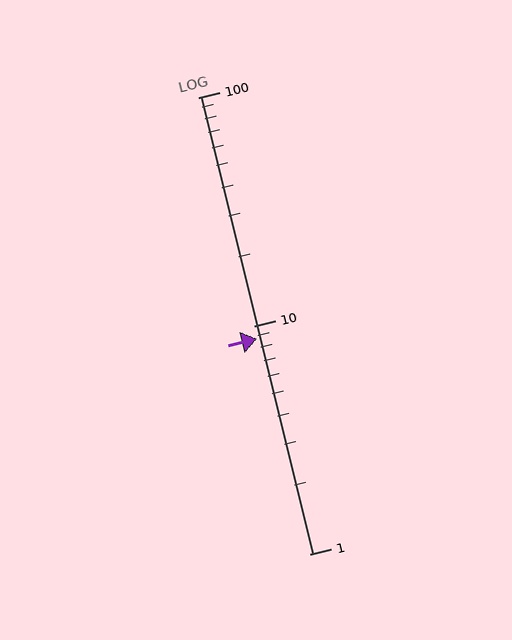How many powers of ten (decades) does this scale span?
The scale spans 2 decades, from 1 to 100.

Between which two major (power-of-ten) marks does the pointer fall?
The pointer is between 1 and 10.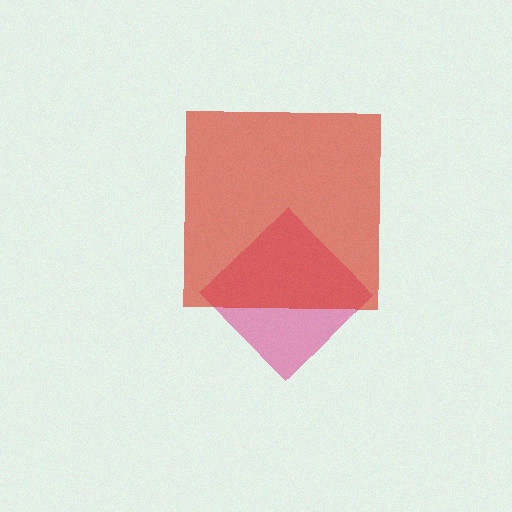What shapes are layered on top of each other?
The layered shapes are: a pink diamond, a red square.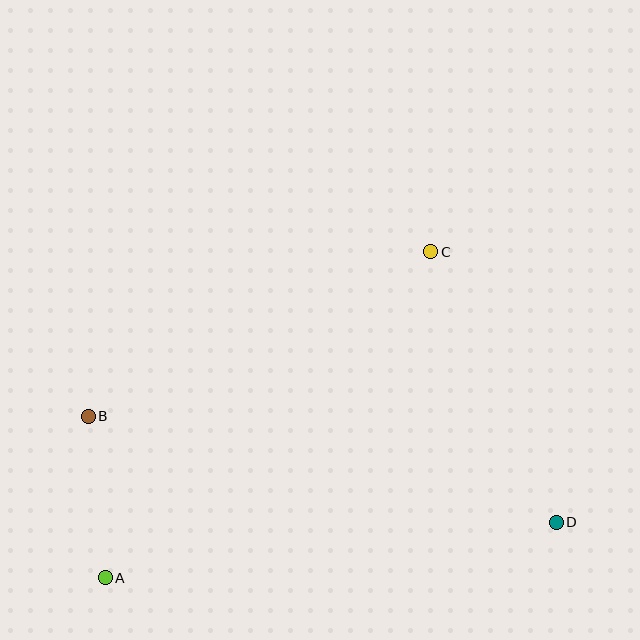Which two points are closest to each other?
Points A and B are closest to each other.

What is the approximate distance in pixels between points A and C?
The distance between A and C is approximately 461 pixels.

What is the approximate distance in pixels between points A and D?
The distance between A and D is approximately 455 pixels.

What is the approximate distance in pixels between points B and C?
The distance between B and C is approximately 380 pixels.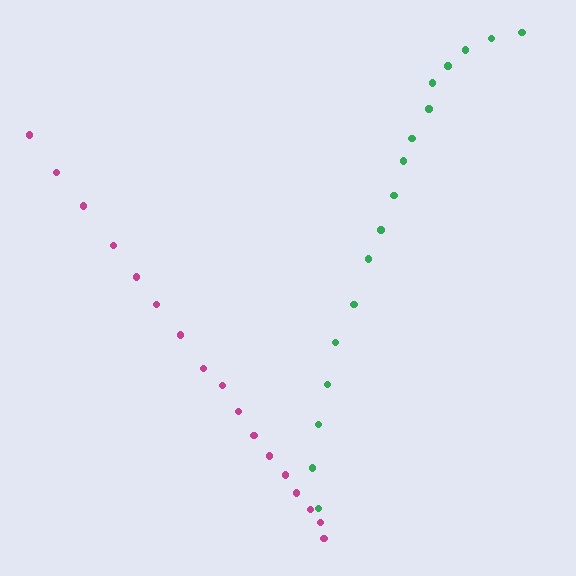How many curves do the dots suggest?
There are 2 distinct paths.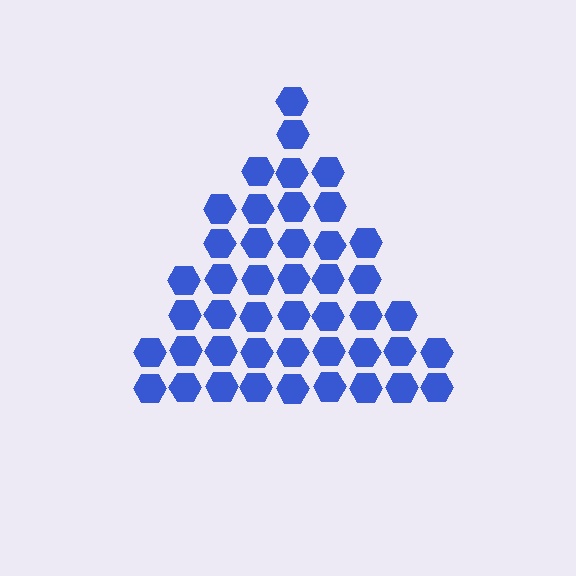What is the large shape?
The large shape is a triangle.